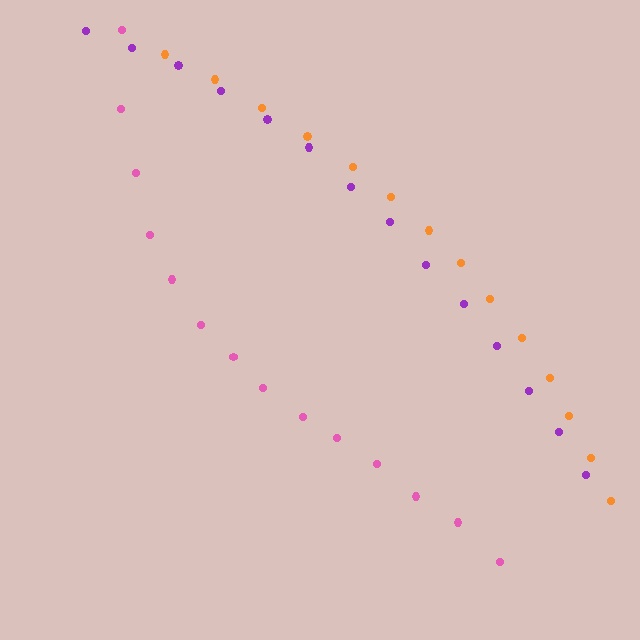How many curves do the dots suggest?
There are 3 distinct paths.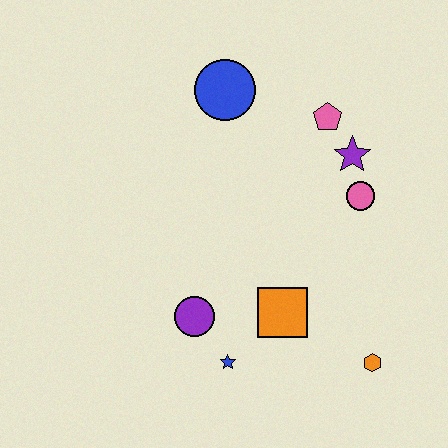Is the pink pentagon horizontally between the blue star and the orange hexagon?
Yes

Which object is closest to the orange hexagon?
The orange square is closest to the orange hexagon.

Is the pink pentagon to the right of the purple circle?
Yes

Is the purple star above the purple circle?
Yes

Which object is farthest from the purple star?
The blue star is farthest from the purple star.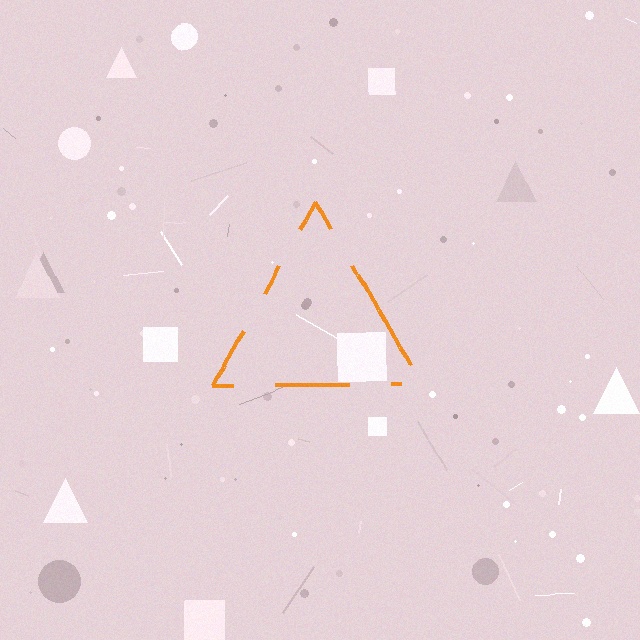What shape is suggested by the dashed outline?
The dashed outline suggests a triangle.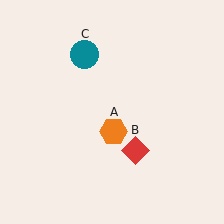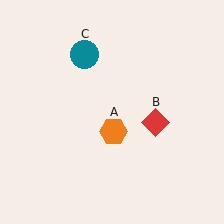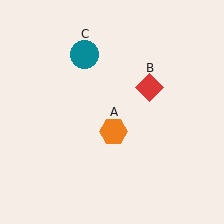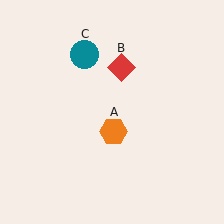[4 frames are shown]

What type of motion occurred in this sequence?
The red diamond (object B) rotated counterclockwise around the center of the scene.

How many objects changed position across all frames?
1 object changed position: red diamond (object B).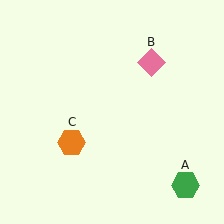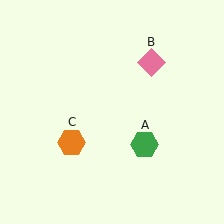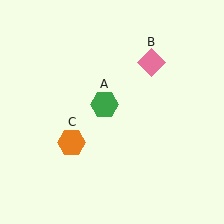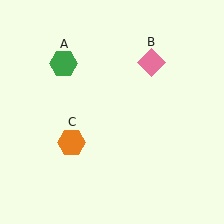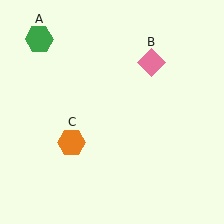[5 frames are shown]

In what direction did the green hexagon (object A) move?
The green hexagon (object A) moved up and to the left.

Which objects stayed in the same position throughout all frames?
Pink diamond (object B) and orange hexagon (object C) remained stationary.